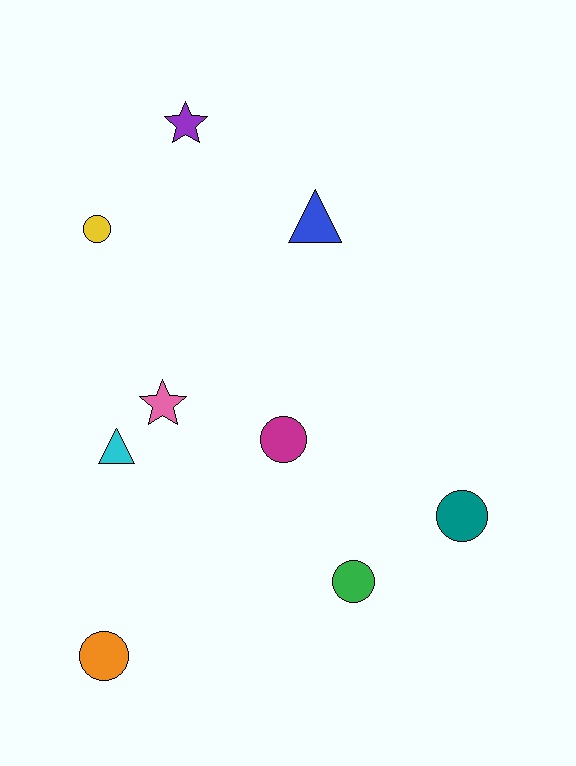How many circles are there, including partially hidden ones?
There are 5 circles.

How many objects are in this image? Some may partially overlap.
There are 9 objects.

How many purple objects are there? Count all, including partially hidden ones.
There is 1 purple object.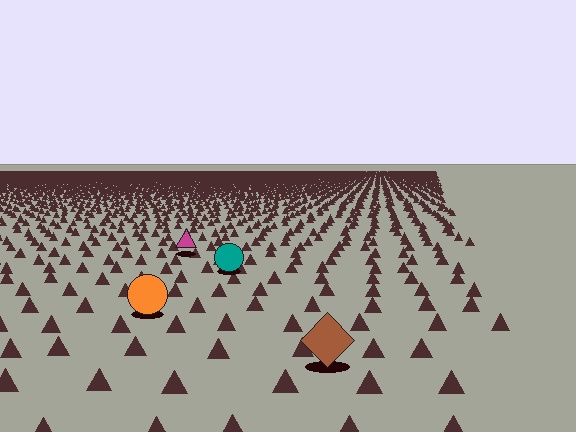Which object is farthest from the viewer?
The magenta triangle is farthest from the viewer. It appears smaller and the ground texture around it is denser.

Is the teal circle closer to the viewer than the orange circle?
No. The orange circle is closer — you can tell from the texture gradient: the ground texture is coarser near it.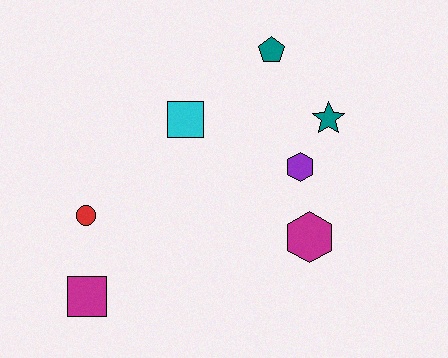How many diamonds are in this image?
There are no diamonds.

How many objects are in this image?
There are 7 objects.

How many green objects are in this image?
There are no green objects.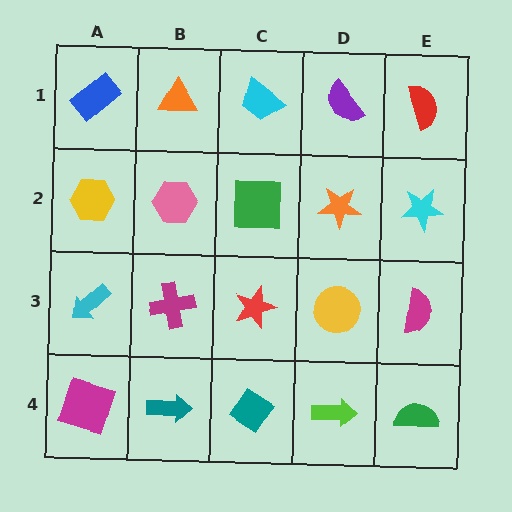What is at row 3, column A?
A cyan arrow.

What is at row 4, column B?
A teal arrow.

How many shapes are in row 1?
5 shapes.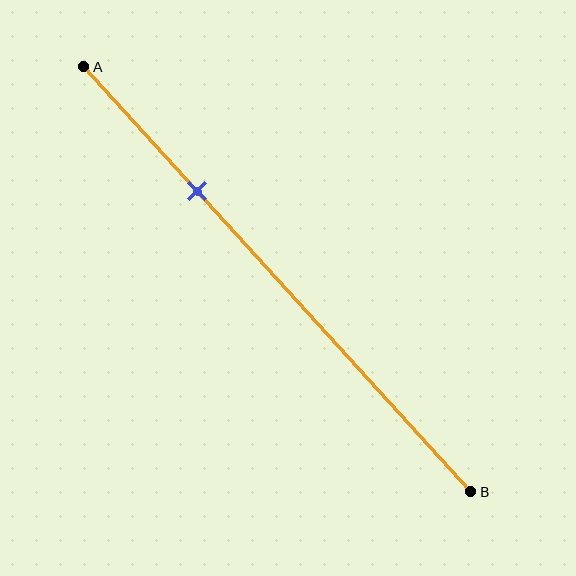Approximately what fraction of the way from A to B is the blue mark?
The blue mark is approximately 30% of the way from A to B.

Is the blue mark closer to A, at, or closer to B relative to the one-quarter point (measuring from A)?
The blue mark is closer to point B than the one-quarter point of segment AB.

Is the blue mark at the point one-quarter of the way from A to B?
No, the mark is at about 30% from A, not at the 25% one-quarter point.